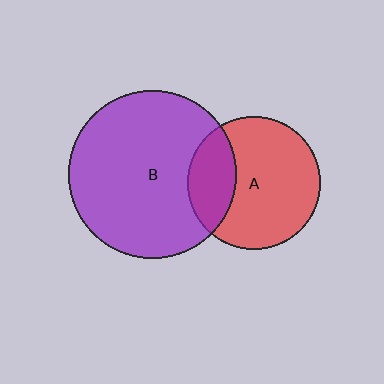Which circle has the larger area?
Circle B (purple).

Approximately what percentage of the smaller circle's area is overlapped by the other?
Approximately 25%.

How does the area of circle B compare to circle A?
Approximately 1.6 times.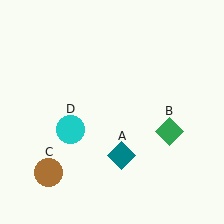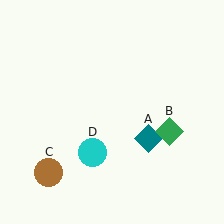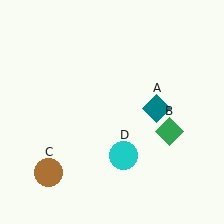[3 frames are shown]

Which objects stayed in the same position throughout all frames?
Green diamond (object B) and brown circle (object C) remained stationary.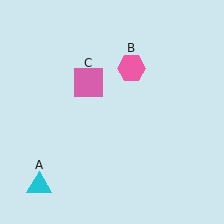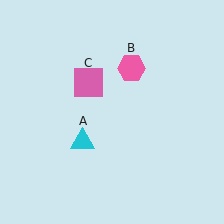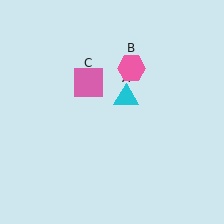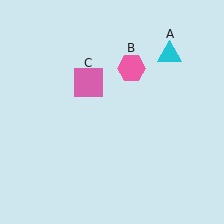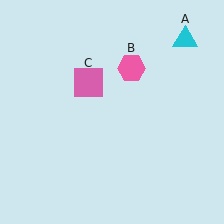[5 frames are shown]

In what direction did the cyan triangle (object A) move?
The cyan triangle (object A) moved up and to the right.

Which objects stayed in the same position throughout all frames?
Pink hexagon (object B) and pink square (object C) remained stationary.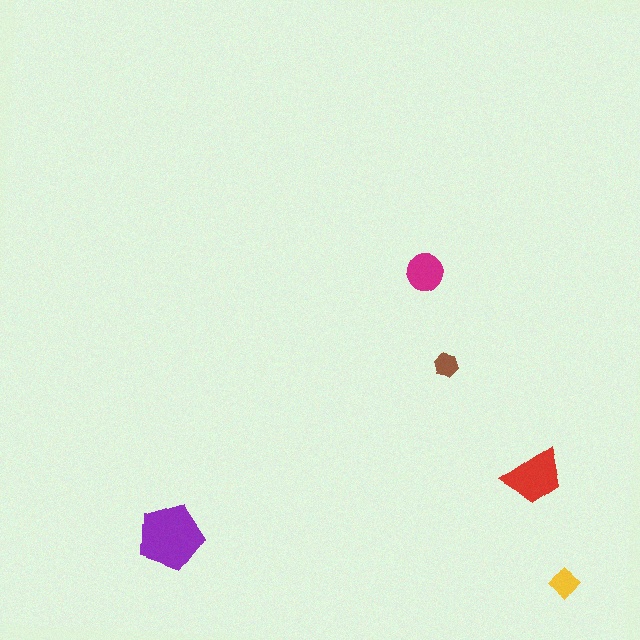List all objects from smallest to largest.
The brown hexagon, the yellow diamond, the magenta circle, the red trapezoid, the purple pentagon.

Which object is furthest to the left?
The purple pentagon is leftmost.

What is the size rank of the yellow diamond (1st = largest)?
4th.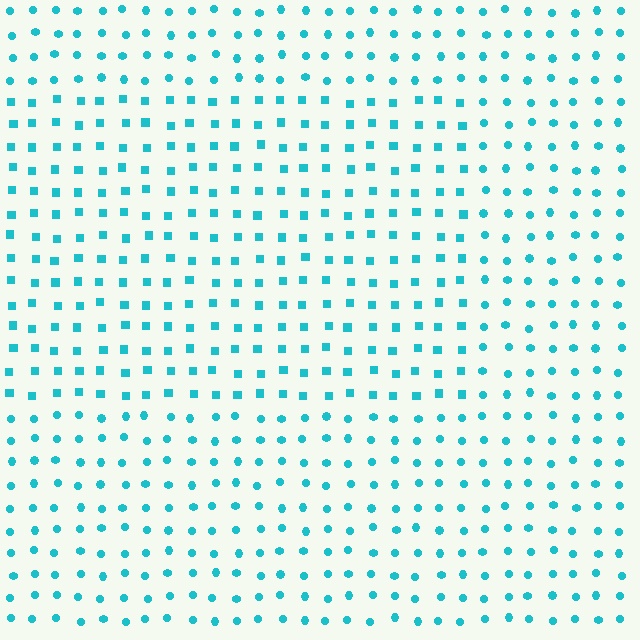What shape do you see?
I see a rectangle.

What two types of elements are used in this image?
The image uses squares inside the rectangle region and circles outside it.